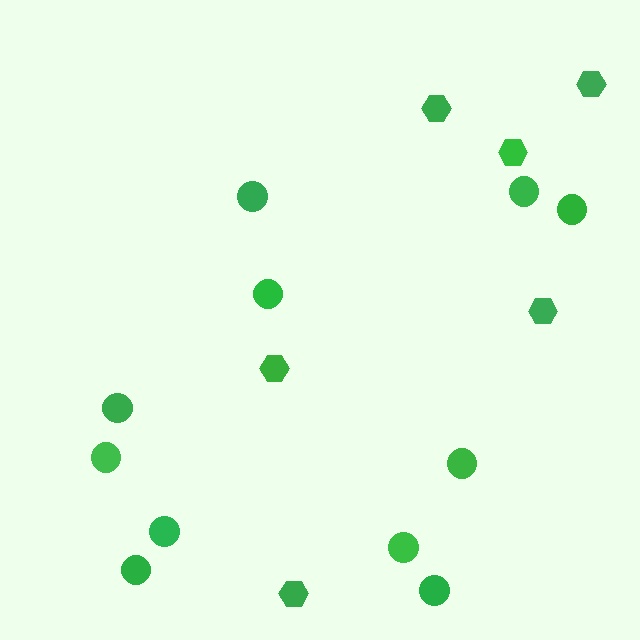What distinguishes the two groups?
There are 2 groups: one group of circles (11) and one group of hexagons (6).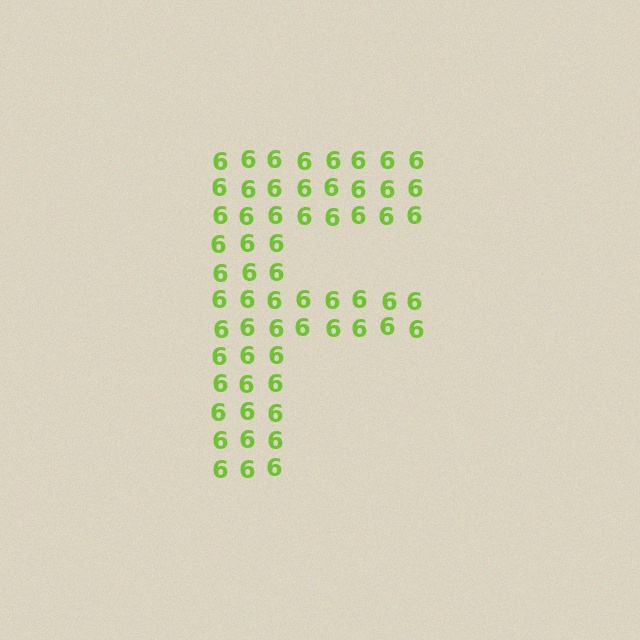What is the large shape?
The large shape is the letter F.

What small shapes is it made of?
It is made of small digit 6's.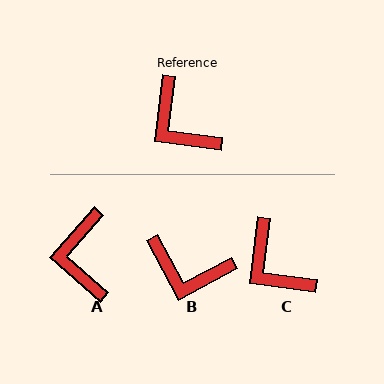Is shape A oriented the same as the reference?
No, it is off by about 34 degrees.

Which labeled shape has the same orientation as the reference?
C.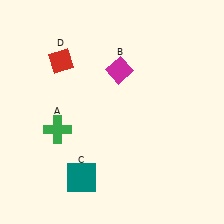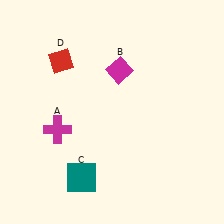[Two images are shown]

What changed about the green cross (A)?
In Image 1, A is green. In Image 2, it changed to magenta.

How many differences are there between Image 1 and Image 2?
There is 1 difference between the two images.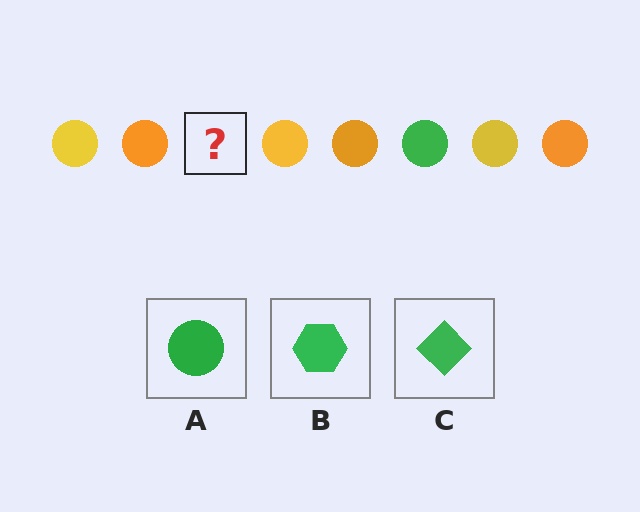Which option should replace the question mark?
Option A.